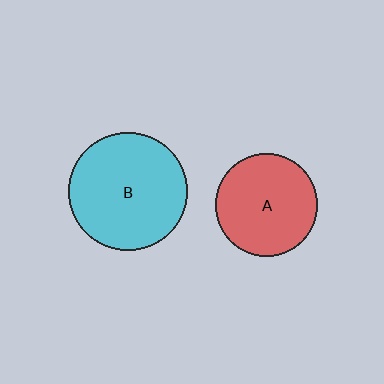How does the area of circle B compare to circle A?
Approximately 1.3 times.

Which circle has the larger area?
Circle B (cyan).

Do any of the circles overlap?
No, none of the circles overlap.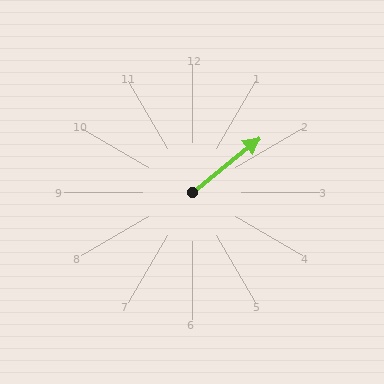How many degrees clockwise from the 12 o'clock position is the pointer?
Approximately 51 degrees.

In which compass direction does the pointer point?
Northeast.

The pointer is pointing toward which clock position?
Roughly 2 o'clock.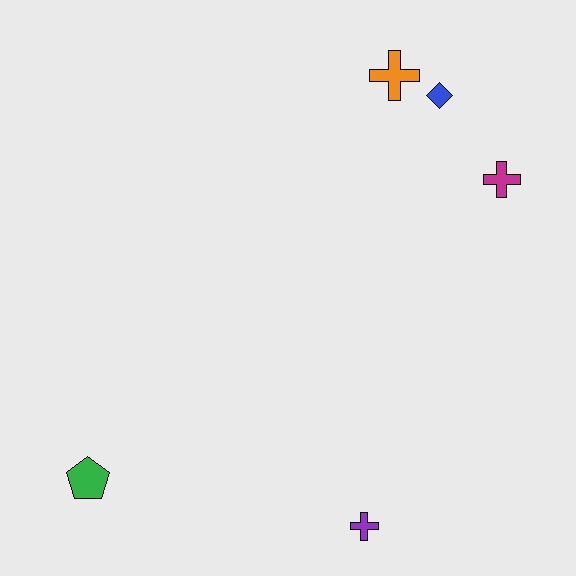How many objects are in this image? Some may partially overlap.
There are 5 objects.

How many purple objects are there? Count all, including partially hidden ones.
There is 1 purple object.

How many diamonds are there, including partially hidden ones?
There is 1 diamond.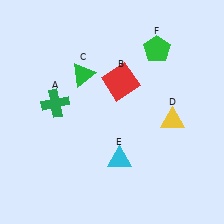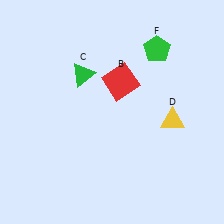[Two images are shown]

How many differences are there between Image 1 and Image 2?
There are 2 differences between the two images.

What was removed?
The green cross (A), the cyan triangle (E) were removed in Image 2.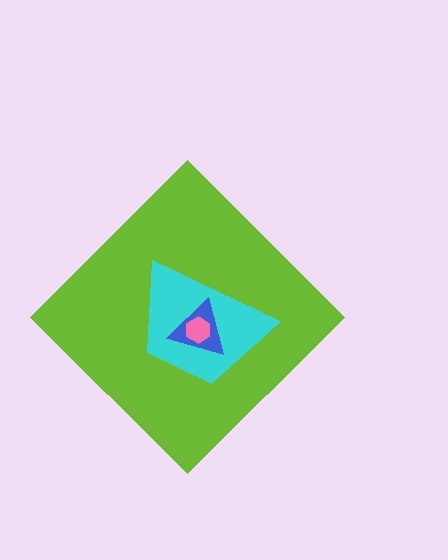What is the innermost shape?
The pink hexagon.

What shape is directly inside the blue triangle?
The pink hexagon.